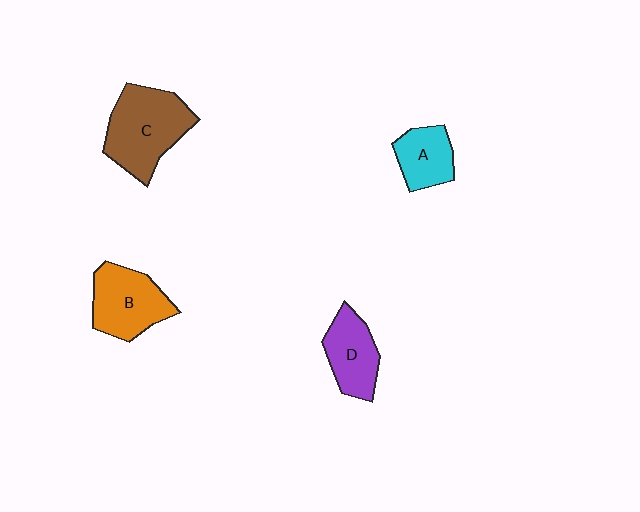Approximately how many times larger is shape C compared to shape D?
Approximately 1.6 times.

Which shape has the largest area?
Shape C (brown).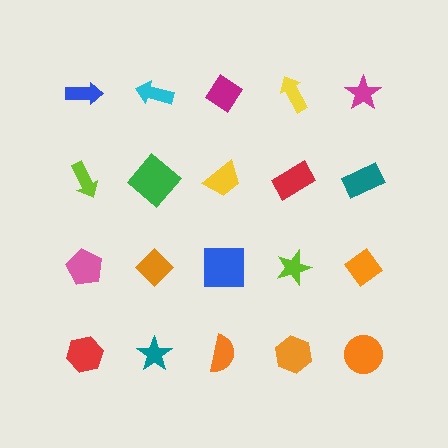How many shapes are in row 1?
5 shapes.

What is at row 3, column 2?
An orange diamond.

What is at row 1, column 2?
A cyan arrow.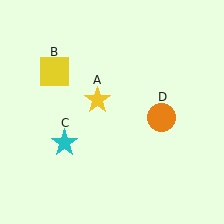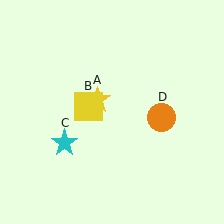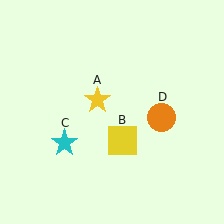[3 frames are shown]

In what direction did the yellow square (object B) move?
The yellow square (object B) moved down and to the right.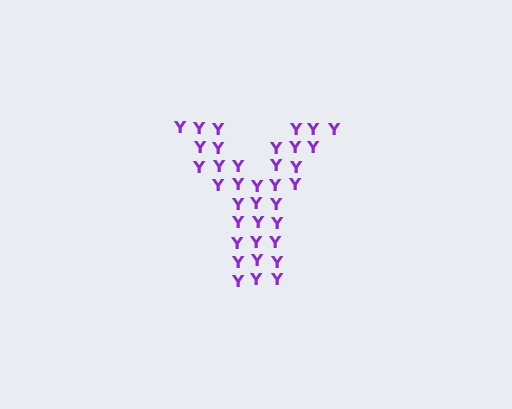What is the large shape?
The large shape is the letter Y.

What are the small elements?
The small elements are letter Y's.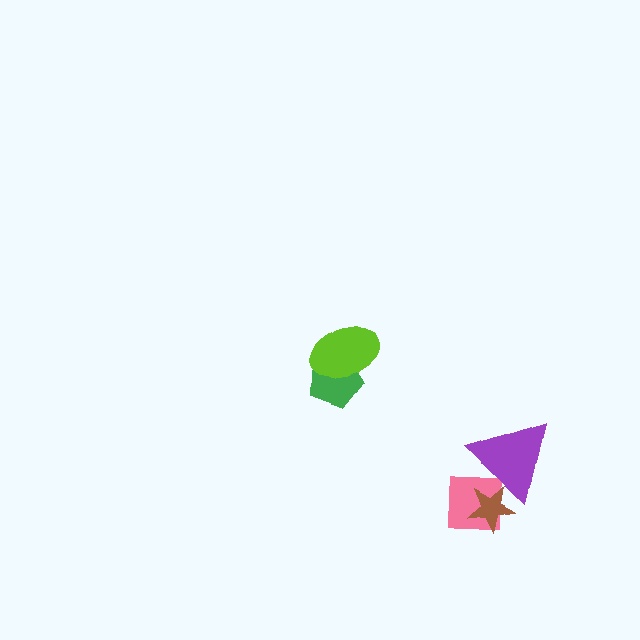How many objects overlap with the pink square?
2 objects overlap with the pink square.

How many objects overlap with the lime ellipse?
1 object overlaps with the lime ellipse.